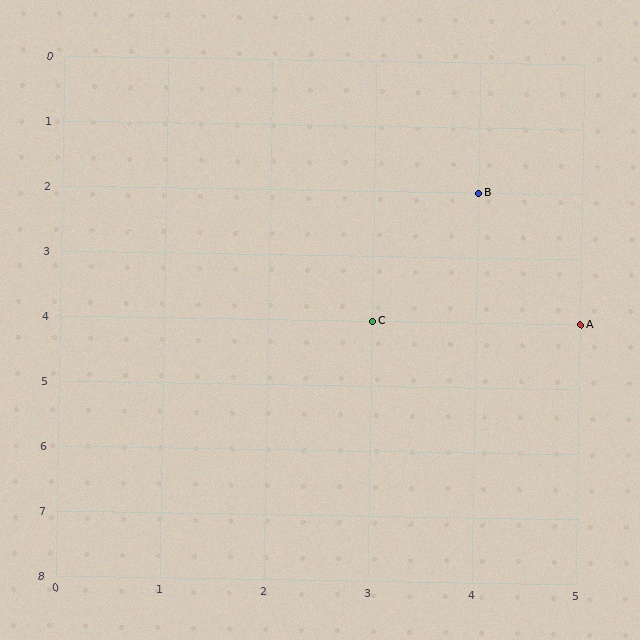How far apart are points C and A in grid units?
Points C and A are 2 columns apart.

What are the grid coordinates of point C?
Point C is at grid coordinates (3, 4).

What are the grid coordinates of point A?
Point A is at grid coordinates (5, 4).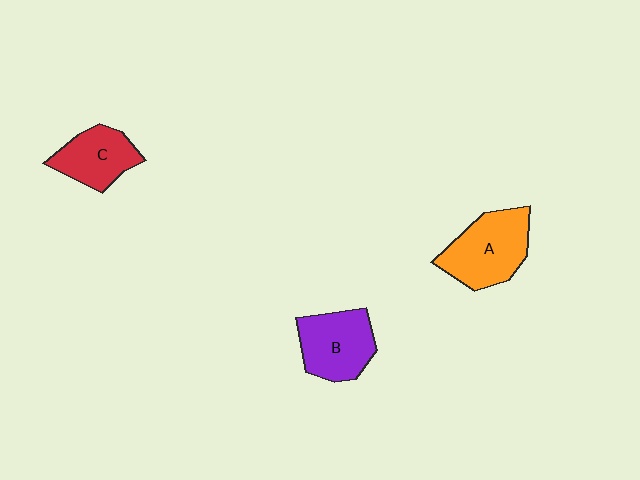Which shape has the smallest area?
Shape C (red).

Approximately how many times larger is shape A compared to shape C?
Approximately 1.4 times.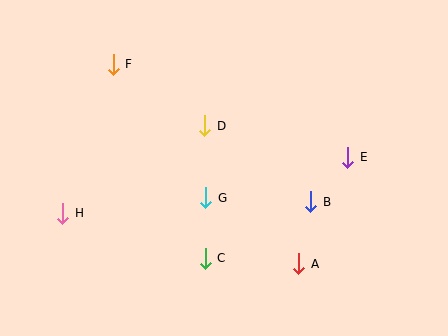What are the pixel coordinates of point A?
Point A is at (299, 264).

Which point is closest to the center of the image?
Point G at (206, 198) is closest to the center.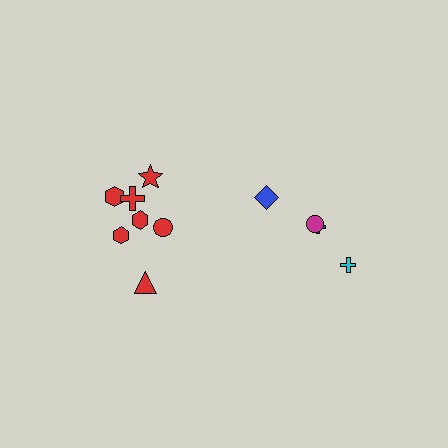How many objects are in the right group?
There are 4 objects.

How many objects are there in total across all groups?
There are 11 objects.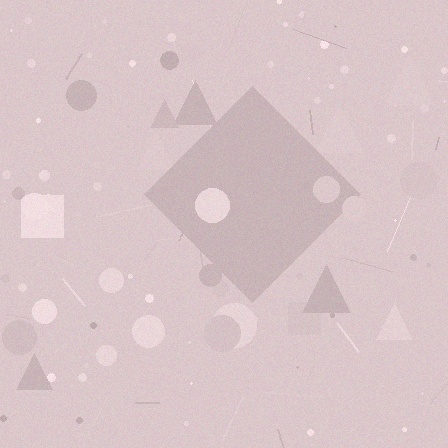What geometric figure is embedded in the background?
A diamond is embedded in the background.